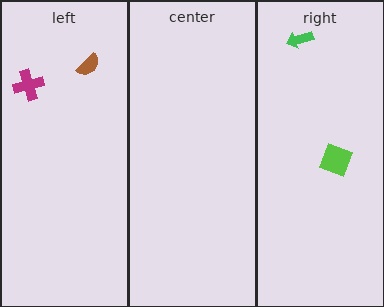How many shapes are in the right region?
2.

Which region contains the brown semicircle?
The left region.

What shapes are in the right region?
The lime diamond, the green arrow.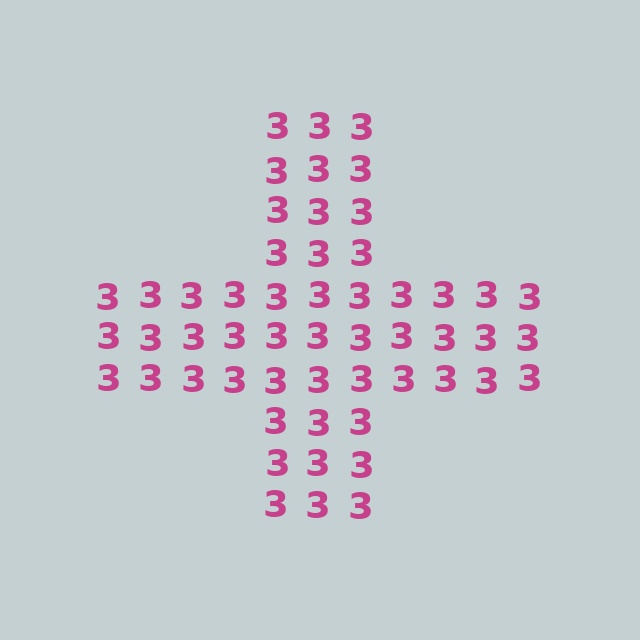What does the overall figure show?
The overall figure shows a cross.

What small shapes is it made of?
It is made of small digit 3's.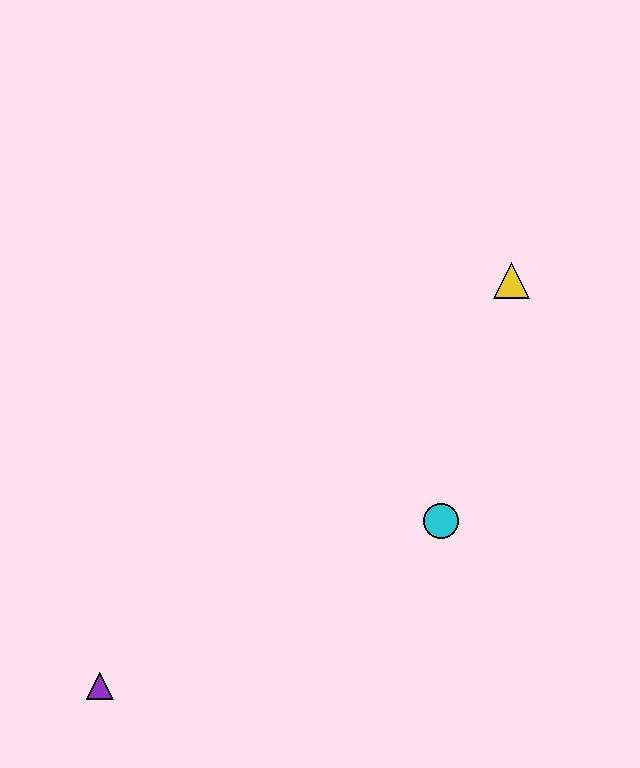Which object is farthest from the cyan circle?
The purple triangle is farthest from the cyan circle.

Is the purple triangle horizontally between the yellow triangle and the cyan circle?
No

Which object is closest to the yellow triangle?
The cyan circle is closest to the yellow triangle.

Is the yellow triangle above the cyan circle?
Yes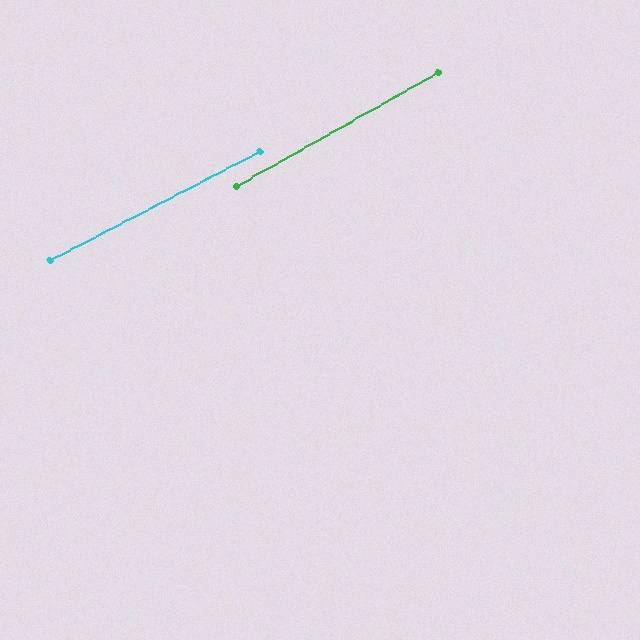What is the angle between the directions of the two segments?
Approximately 2 degrees.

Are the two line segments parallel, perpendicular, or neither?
Parallel — their directions differ by only 1.9°.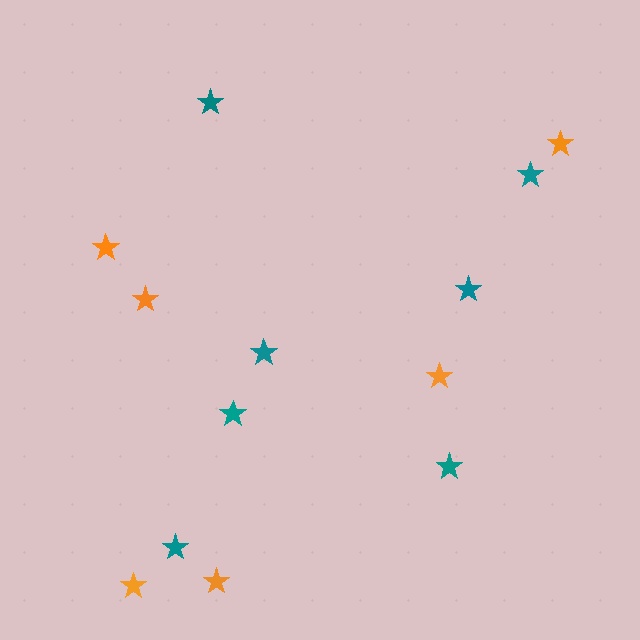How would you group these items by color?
There are 2 groups: one group of teal stars (7) and one group of orange stars (6).